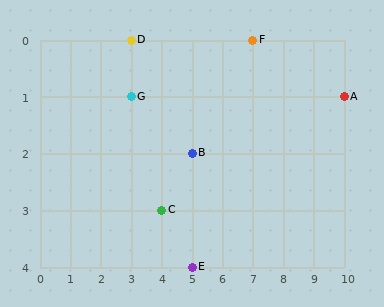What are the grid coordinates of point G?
Point G is at grid coordinates (3, 1).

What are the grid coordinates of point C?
Point C is at grid coordinates (4, 3).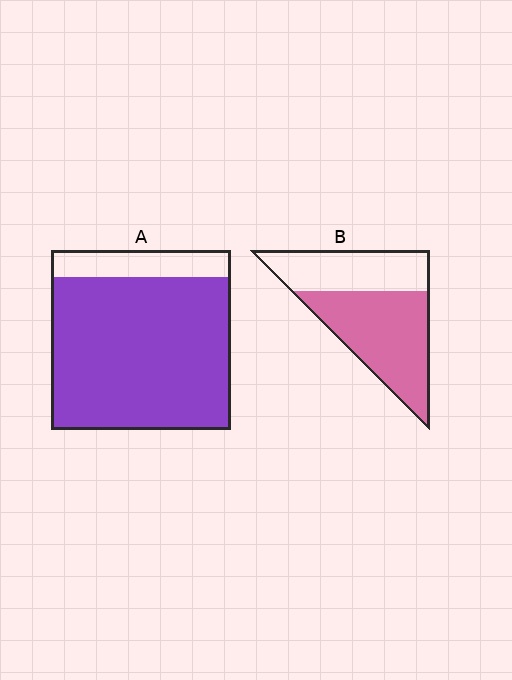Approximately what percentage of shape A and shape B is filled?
A is approximately 85% and B is approximately 60%.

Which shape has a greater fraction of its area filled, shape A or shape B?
Shape A.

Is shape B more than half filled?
Yes.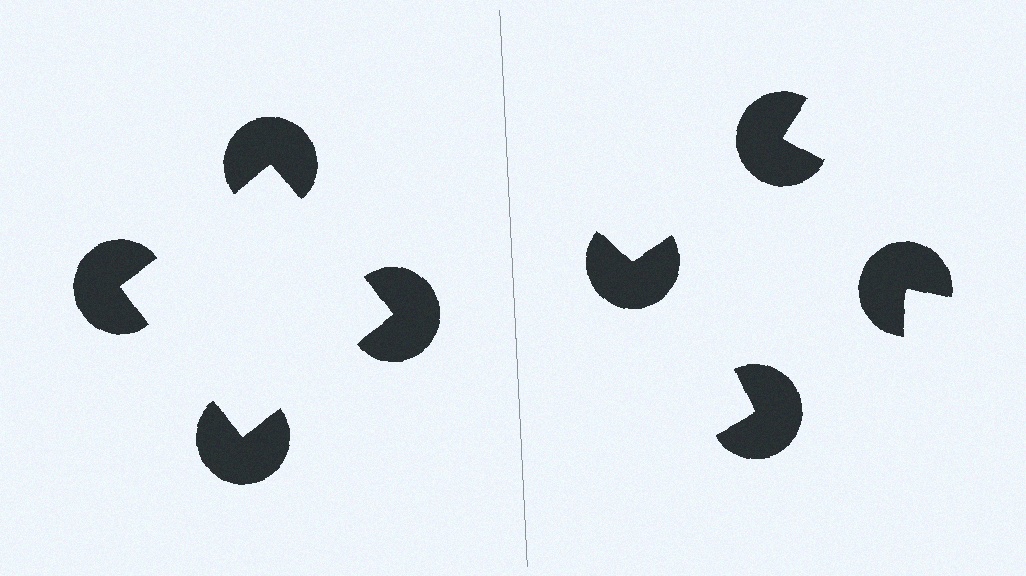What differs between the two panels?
The pac-man discs are positioned identically on both sides; only the wedge orientations differ. On the left they align to a square; on the right they are misaligned.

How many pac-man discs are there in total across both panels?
8 — 4 on each side.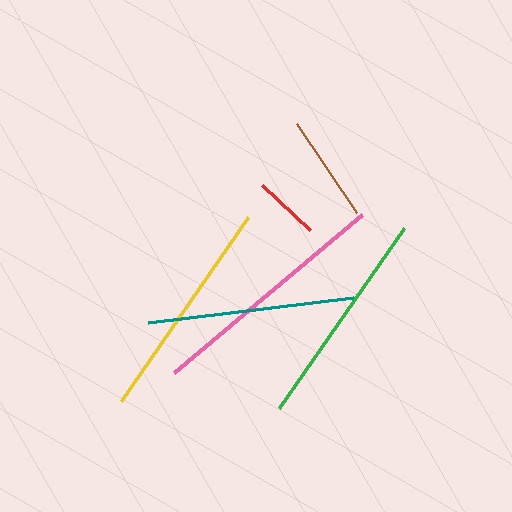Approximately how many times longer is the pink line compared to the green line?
The pink line is approximately 1.1 times the length of the green line.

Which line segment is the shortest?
The red line is the shortest at approximately 66 pixels.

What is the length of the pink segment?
The pink segment is approximately 245 pixels long.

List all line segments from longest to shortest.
From longest to shortest: pink, yellow, green, teal, brown, red.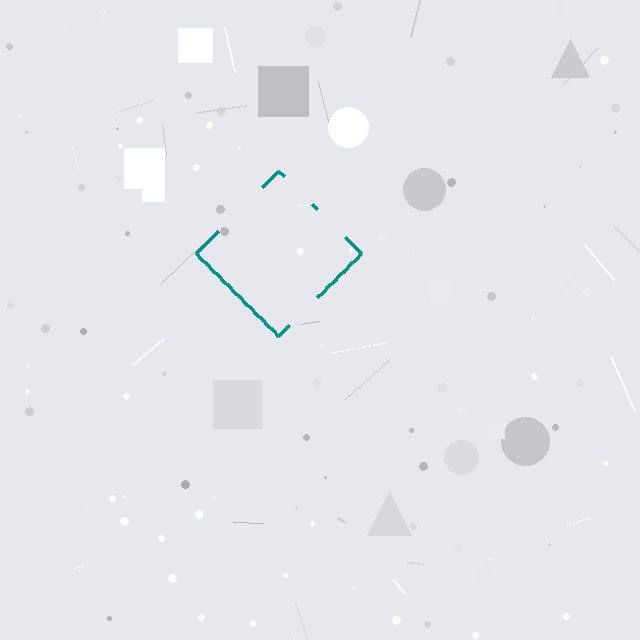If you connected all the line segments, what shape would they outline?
They would outline a diamond.